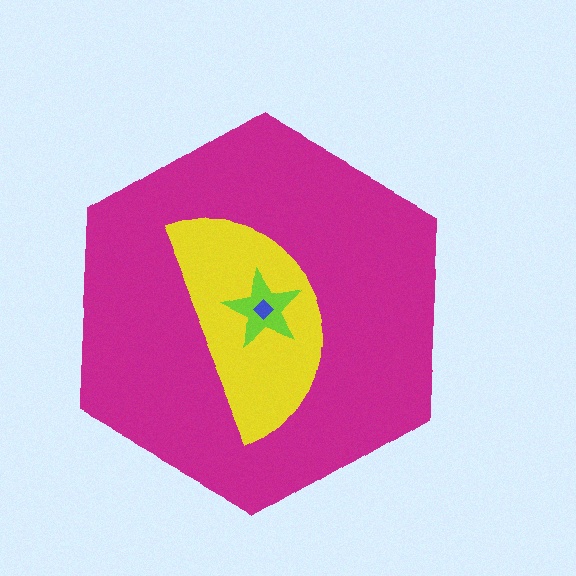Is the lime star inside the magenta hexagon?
Yes.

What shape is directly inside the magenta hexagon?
The yellow semicircle.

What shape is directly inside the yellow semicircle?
The lime star.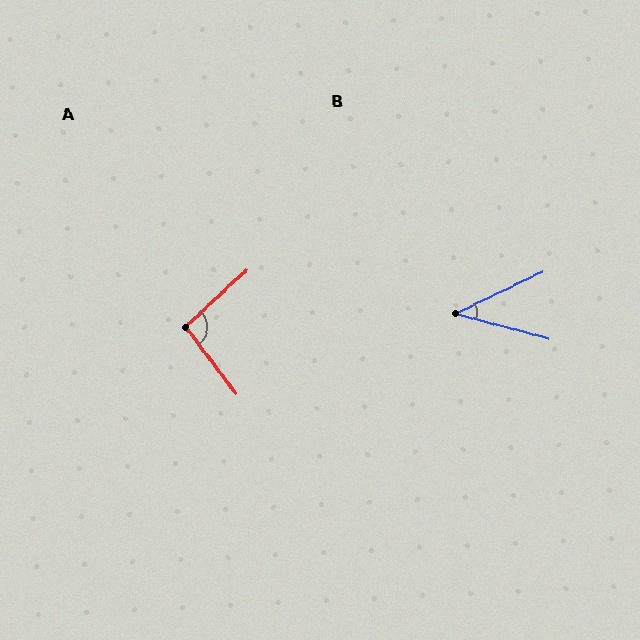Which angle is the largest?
A, at approximately 96 degrees.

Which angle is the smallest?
B, at approximately 41 degrees.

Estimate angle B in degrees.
Approximately 41 degrees.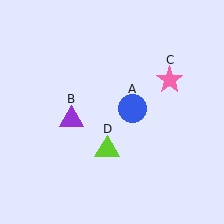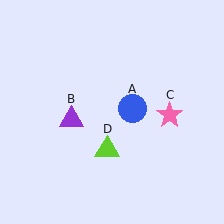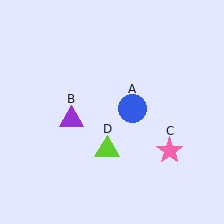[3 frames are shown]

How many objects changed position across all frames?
1 object changed position: pink star (object C).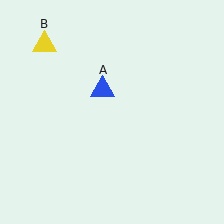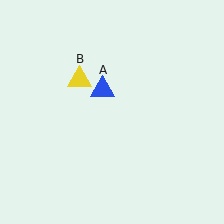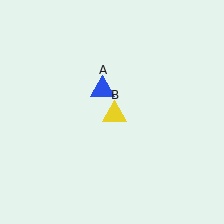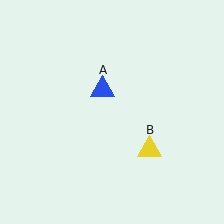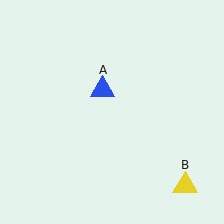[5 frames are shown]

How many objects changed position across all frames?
1 object changed position: yellow triangle (object B).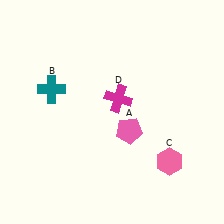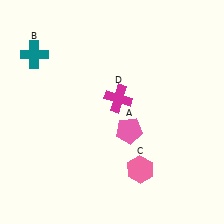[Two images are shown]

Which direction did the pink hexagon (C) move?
The pink hexagon (C) moved left.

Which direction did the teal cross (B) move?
The teal cross (B) moved up.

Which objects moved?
The objects that moved are: the teal cross (B), the pink hexagon (C).